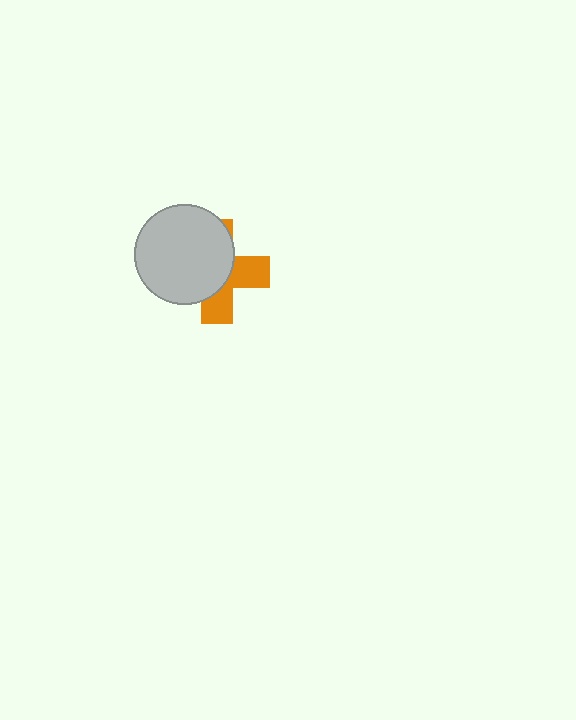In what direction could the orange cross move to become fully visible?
The orange cross could move toward the lower-right. That would shift it out from behind the light gray circle entirely.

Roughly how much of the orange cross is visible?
A small part of it is visible (roughly 41%).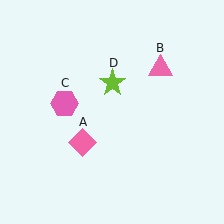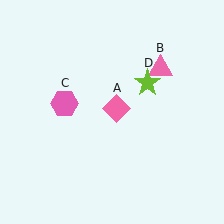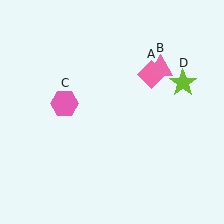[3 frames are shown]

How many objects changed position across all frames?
2 objects changed position: pink diamond (object A), lime star (object D).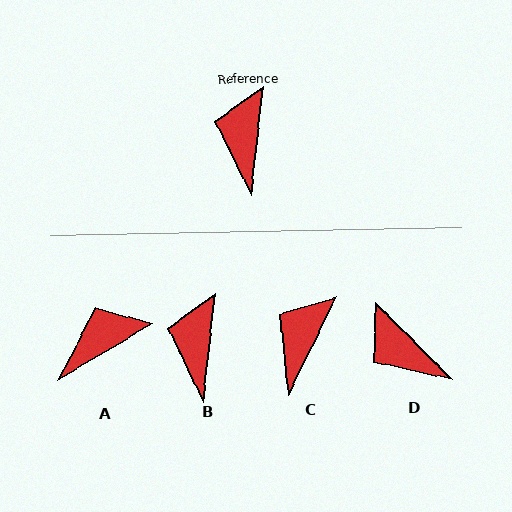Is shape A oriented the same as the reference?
No, it is off by about 53 degrees.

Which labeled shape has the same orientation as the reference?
B.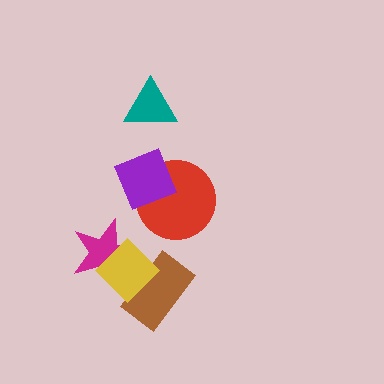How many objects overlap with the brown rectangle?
1 object overlaps with the brown rectangle.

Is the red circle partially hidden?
Yes, it is partially covered by another shape.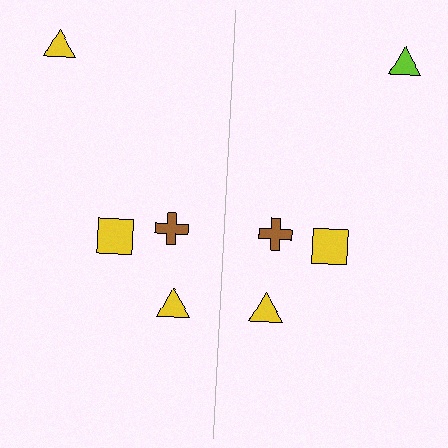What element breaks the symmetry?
The lime triangle on the right side breaks the symmetry — its mirror counterpart is yellow.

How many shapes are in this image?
There are 8 shapes in this image.